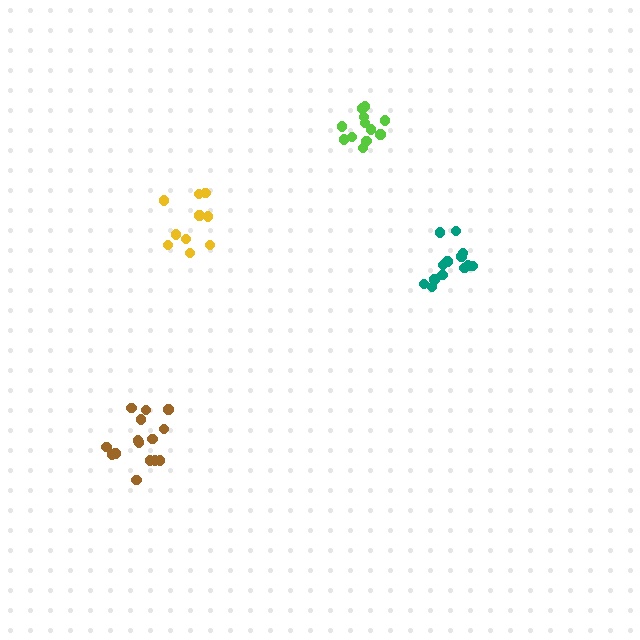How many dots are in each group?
Group 1: 13 dots, Group 2: 15 dots, Group 3: 10 dots, Group 4: 12 dots (50 total).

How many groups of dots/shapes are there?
There are 4 groups.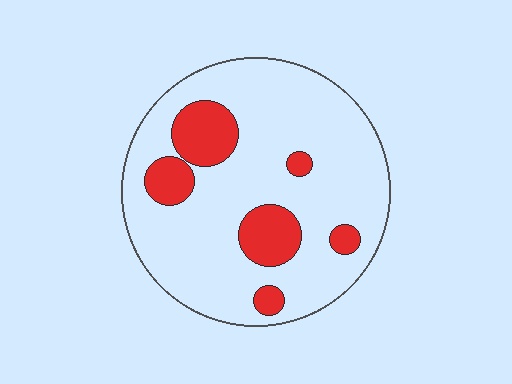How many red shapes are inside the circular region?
6.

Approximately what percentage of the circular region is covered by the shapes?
Approximately 20%.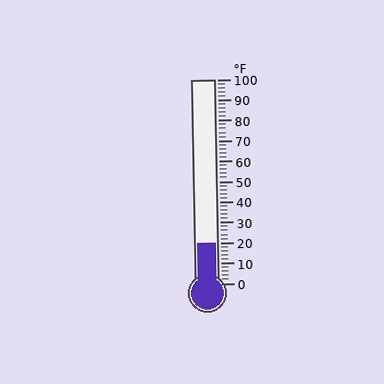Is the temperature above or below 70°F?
The temperature is below 70°F.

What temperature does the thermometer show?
The thermometer shows approximately 20°F.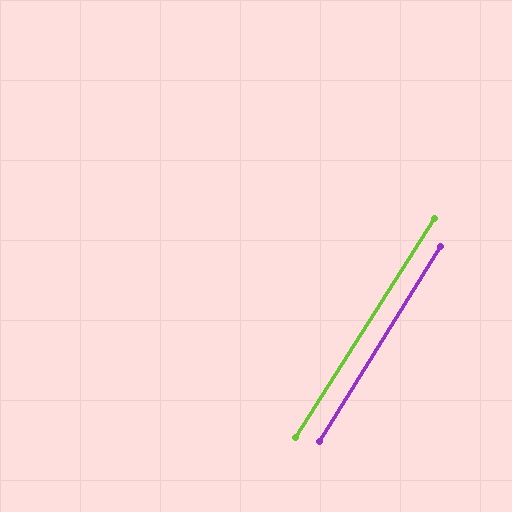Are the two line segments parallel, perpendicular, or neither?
Parallel — their directions differ by only 0.4°.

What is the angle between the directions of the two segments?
Approximately 0 degrees.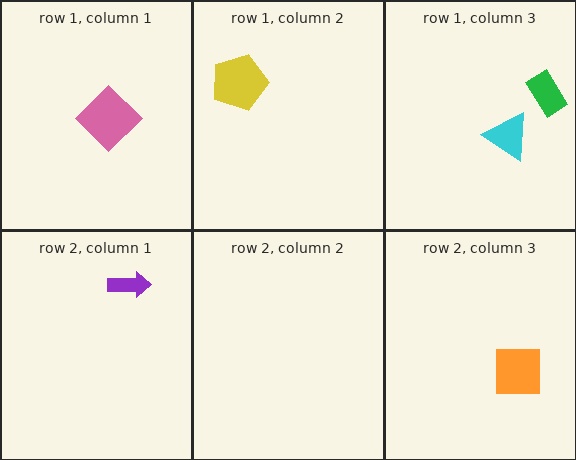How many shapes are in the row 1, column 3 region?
2.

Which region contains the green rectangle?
The row 1, column 3 region.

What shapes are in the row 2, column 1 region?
The purple arrow.